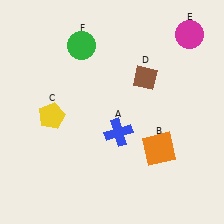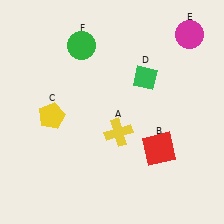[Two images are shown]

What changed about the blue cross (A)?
In Image 1, A is blue. In Image 2, it changed to yellow.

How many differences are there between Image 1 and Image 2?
There are 3 differences between the two images.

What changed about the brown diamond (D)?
In Image 1, D is brown. In Image 2, it changed to green.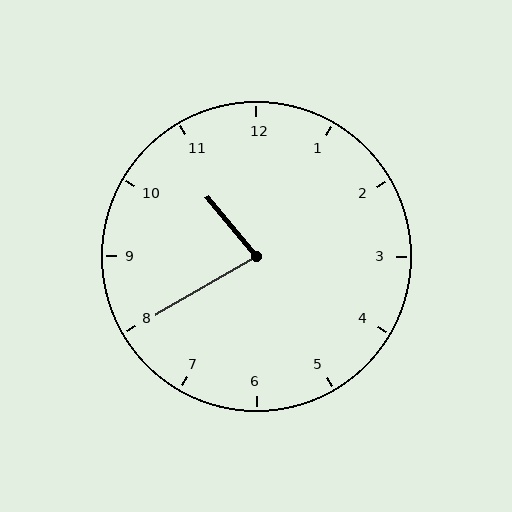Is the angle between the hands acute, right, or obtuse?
It is acute.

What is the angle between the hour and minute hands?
Approximately 80 degrees.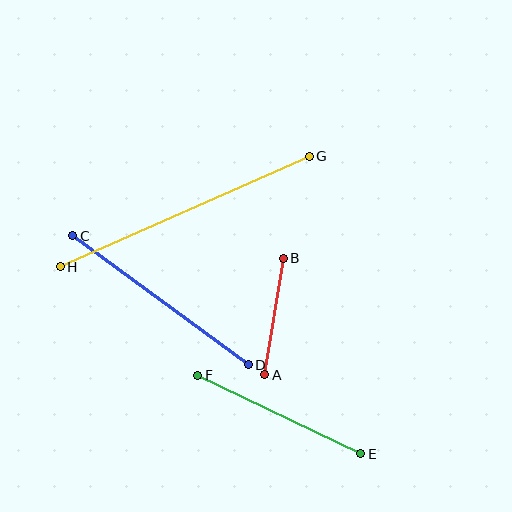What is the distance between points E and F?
The distance is approximately 181 pixels.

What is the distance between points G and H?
The distance is approximately 272 pixels.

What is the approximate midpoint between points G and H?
The midpoint is at approximately (185, 211) pixels.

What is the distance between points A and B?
The distance is approximately 118 pixels.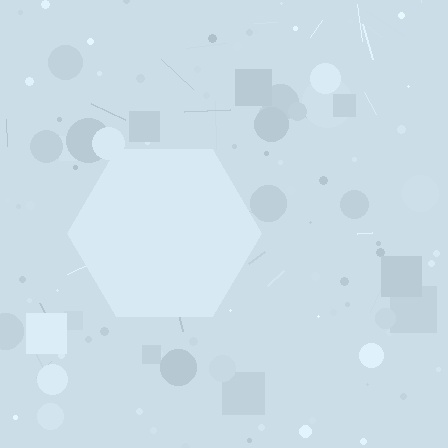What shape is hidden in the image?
A hexagon is hidden in the image.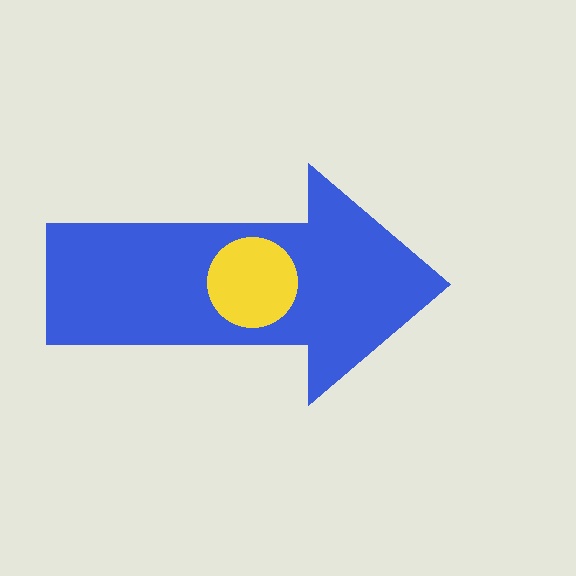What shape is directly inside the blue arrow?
The yellow circle.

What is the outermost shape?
The blue arrow.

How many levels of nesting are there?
2.